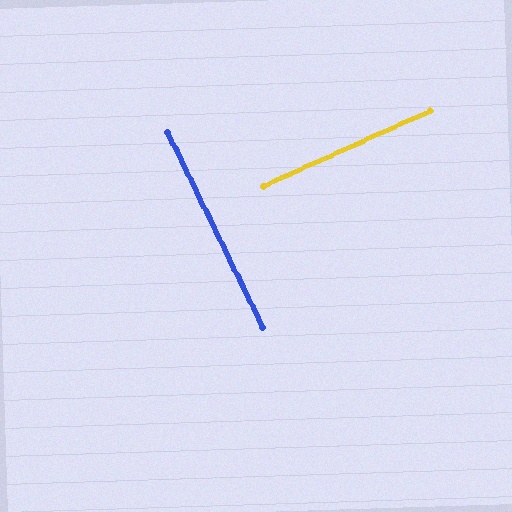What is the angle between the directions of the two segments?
Approximately 88 degrees.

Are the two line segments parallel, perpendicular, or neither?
Perpendicular — they meet at approximately 88°.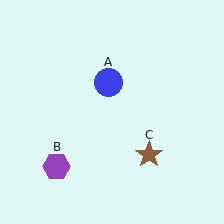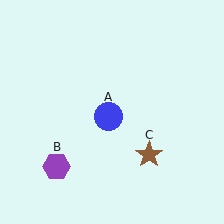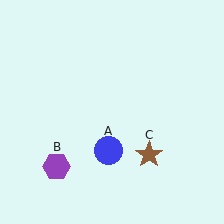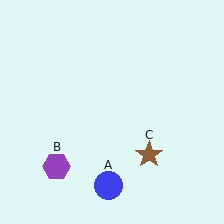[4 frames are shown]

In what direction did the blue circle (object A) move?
The blue circle (object A) moved down.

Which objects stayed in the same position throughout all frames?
Purple hexagon (object B) and brown star (object C) remained stationary.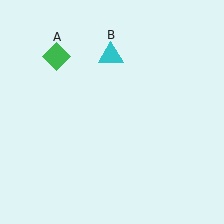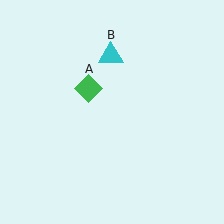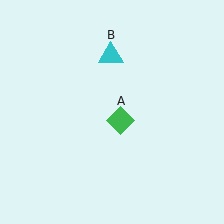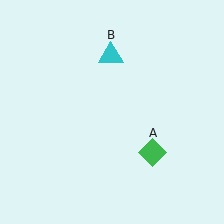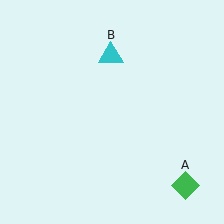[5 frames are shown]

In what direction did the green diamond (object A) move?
The green diamond (object A) moved down and to the right.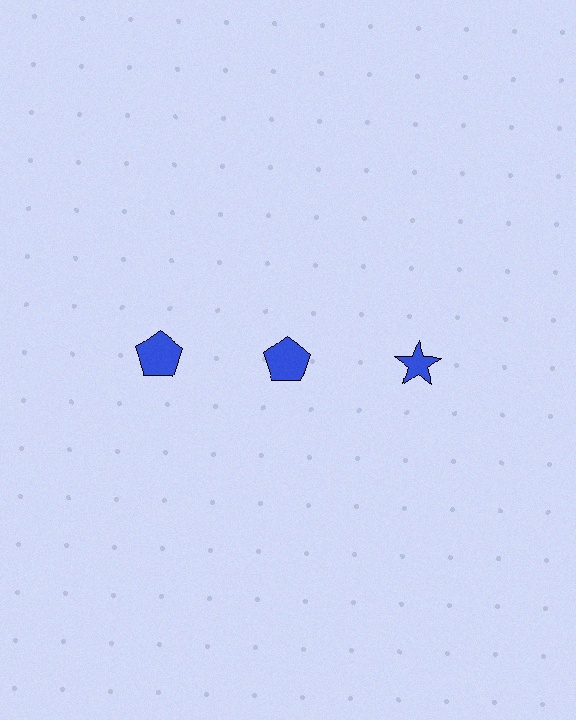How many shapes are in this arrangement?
There are 3 shapes arranged in a grid pattern.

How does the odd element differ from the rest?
It has a different shape: star instead of pentagon.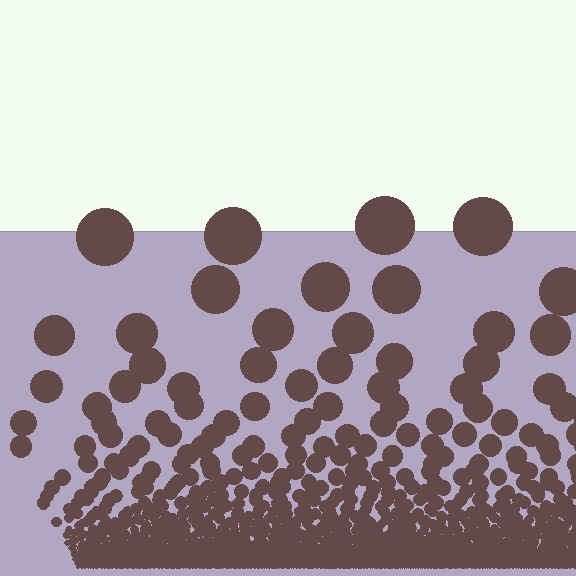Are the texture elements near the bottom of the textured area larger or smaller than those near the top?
Smaller. The gradient is inverted — elements near the bottom are smaller and denser.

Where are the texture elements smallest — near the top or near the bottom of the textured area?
Near the bottom.